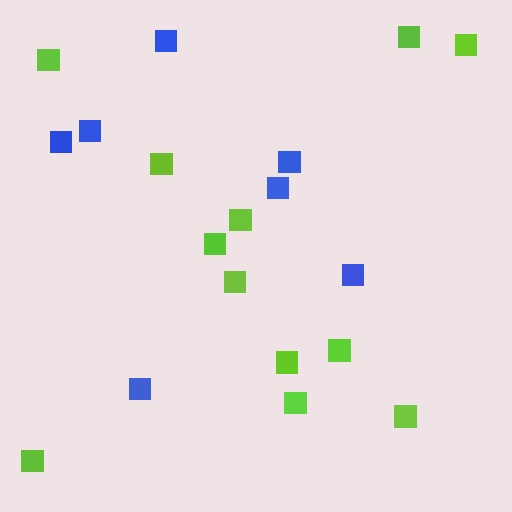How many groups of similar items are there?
There are 2 groups: one group of blue squares (7) and one group of lime squares (12).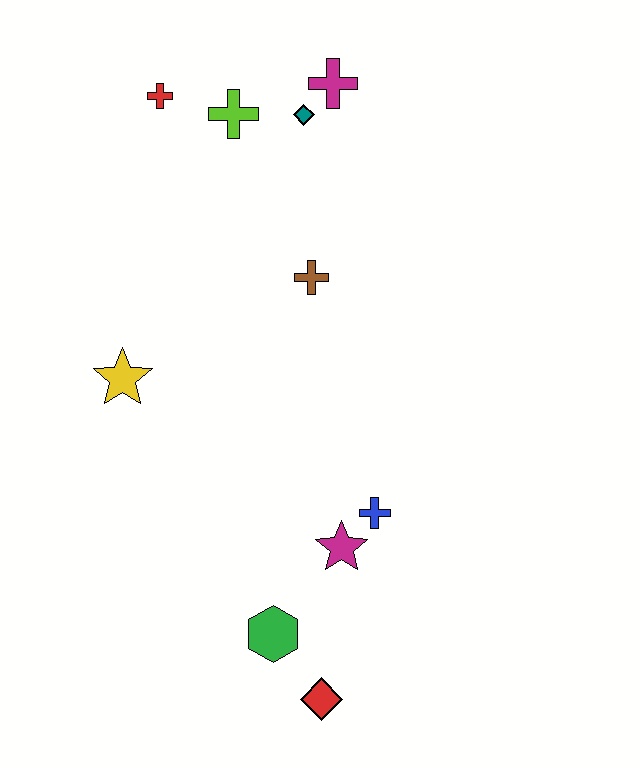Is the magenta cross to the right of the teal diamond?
Yes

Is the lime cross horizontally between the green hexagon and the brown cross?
No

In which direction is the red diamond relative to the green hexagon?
The red diamond is below the green hexagon.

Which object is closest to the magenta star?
The blue cross is closest to the magenta star.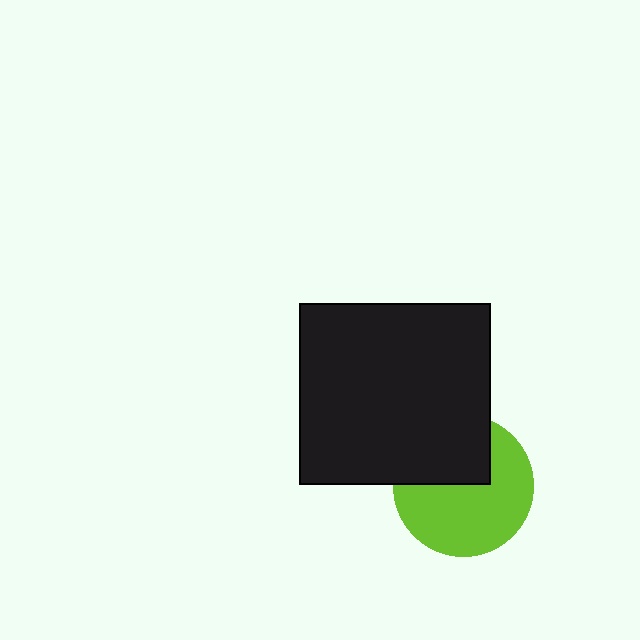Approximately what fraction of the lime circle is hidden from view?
Roughly 37% of the lime circle is hidden behind the black rectangle.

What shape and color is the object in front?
The object in front is a black rectangle.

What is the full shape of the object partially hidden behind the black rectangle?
The partially hidden object is a lime circle.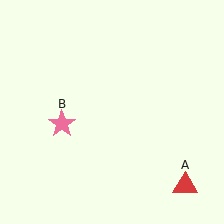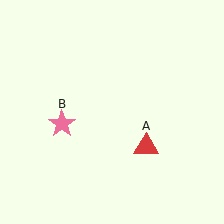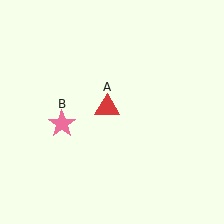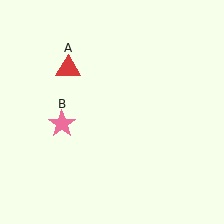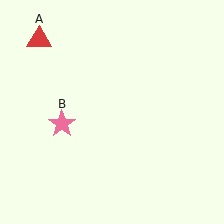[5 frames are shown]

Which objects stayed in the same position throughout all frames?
Pink star (object B) remained stationary.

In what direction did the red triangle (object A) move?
The red triangle (object A) moved up and to the left.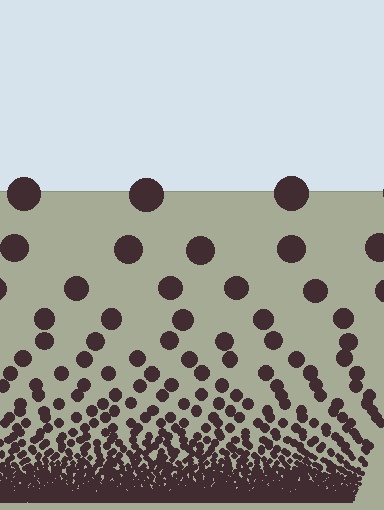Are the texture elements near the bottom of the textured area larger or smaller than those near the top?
Smaller. The gradient is inverted — elements near the bottom are smaller and denser.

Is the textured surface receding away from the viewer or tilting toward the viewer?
The surface appears to tilt toward the viewer. Texture elements get larger and sparser toward the top.